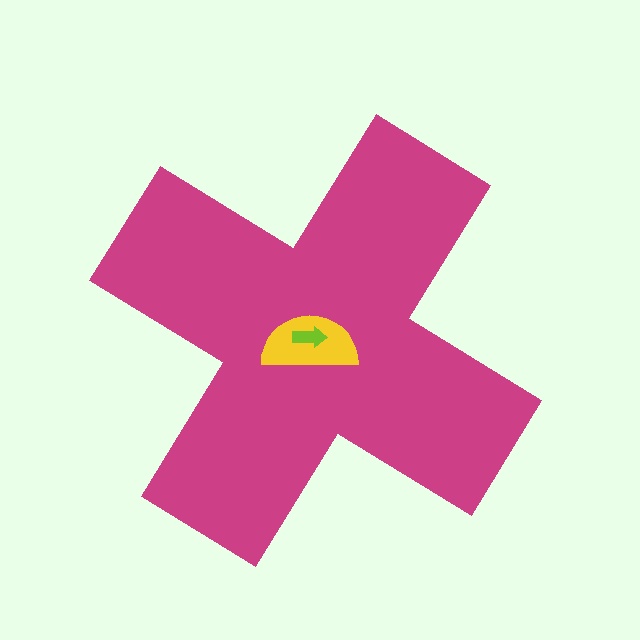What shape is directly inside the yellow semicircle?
The lime arrow.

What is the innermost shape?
The lime arrow.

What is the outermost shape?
The magenta cross.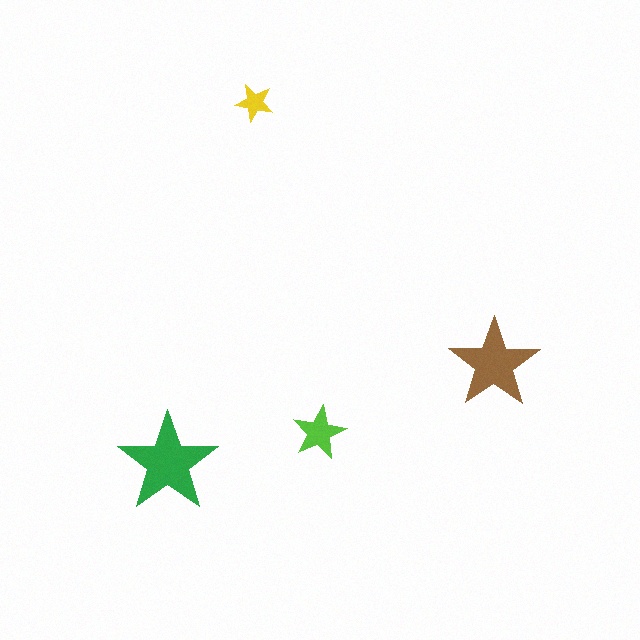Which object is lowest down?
The green star is bottommost.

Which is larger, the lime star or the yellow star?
The lime one.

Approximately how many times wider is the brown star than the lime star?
About 1.5 times wider.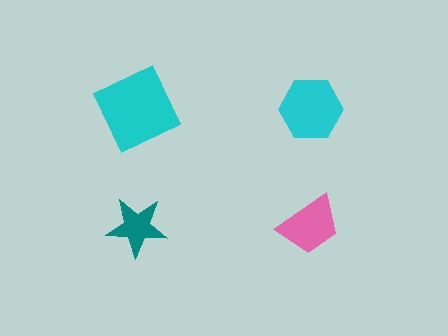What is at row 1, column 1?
A cyan square.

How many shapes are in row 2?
2 shapes.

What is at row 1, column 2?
A cyan hexagon.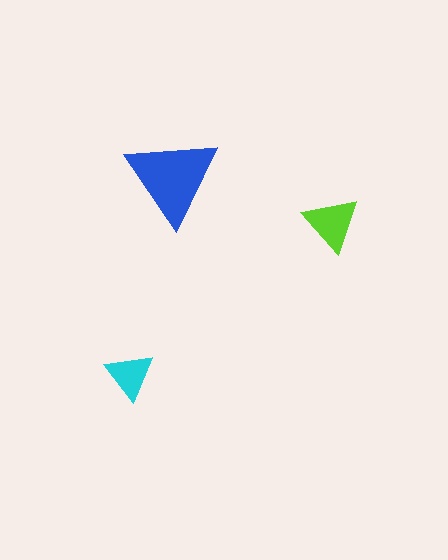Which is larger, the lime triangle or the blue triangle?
The blue one.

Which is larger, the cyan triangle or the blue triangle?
The blue one.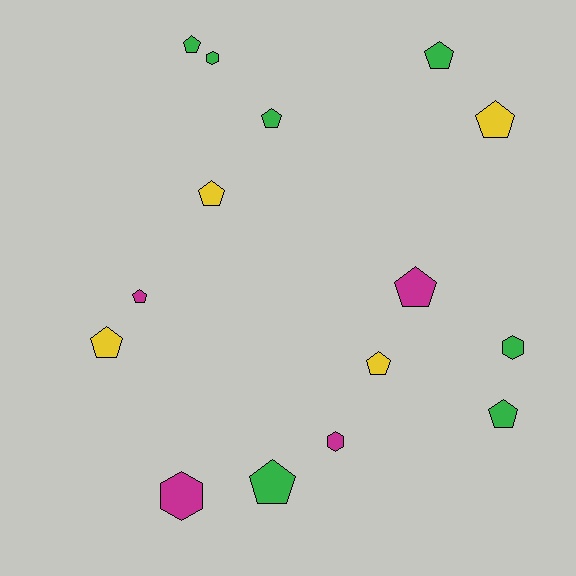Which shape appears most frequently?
Pentagon, with 11 objects.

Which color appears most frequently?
Green, with 7 objects.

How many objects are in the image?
There are 15 objects.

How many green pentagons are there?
There are 5 green pentagons.